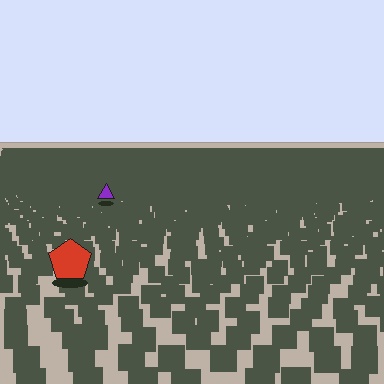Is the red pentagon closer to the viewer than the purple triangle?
Yes. The red pentagon is closer — you can tell from the texture gradient: the ground texture is coarser near it.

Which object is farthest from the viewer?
The purple triangle is farthest from the viewer. It appears smaller and the ground texture around it is denser.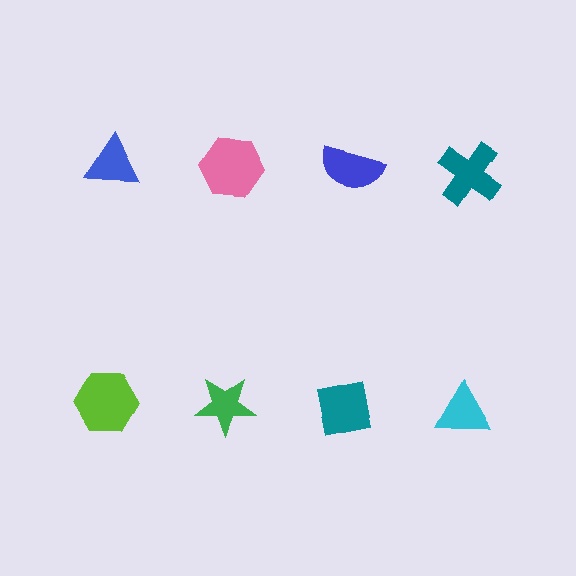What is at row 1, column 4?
A teal cross.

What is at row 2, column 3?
A teal square.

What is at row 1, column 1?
A blue triangle.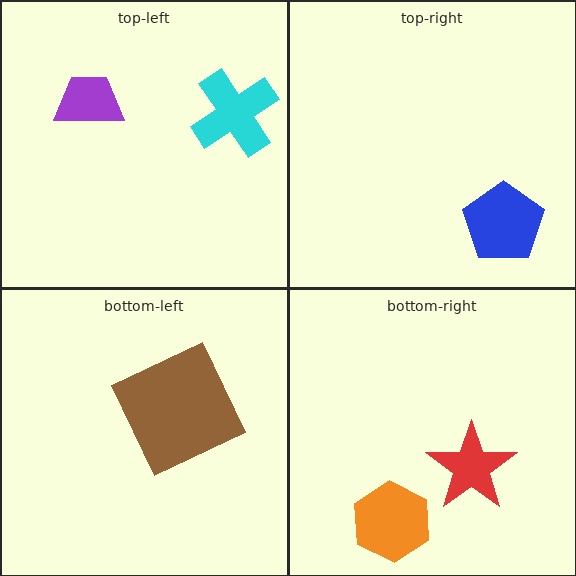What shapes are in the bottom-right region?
The orange hexagon, the red star.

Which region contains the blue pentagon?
The top-right region.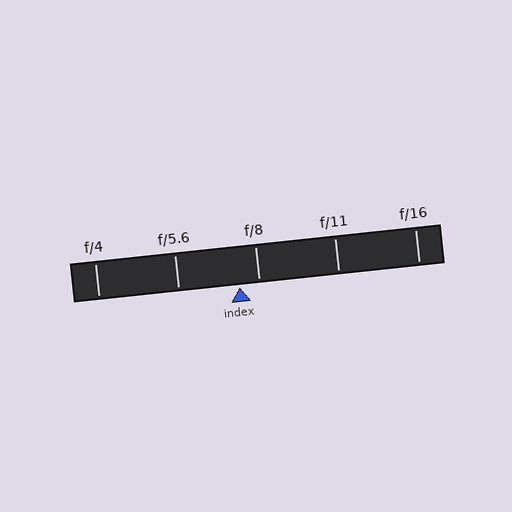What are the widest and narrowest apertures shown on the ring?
The widest aperture shown is f/4 and the narrowest is f/16.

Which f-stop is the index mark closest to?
The index mark is closest to f/8.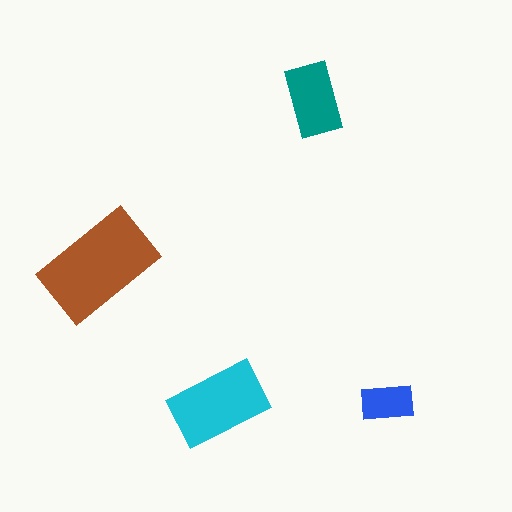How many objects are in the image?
There are 4 objects in the image.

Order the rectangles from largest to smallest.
the brown one, the cyan one, the teal one, the blue one.